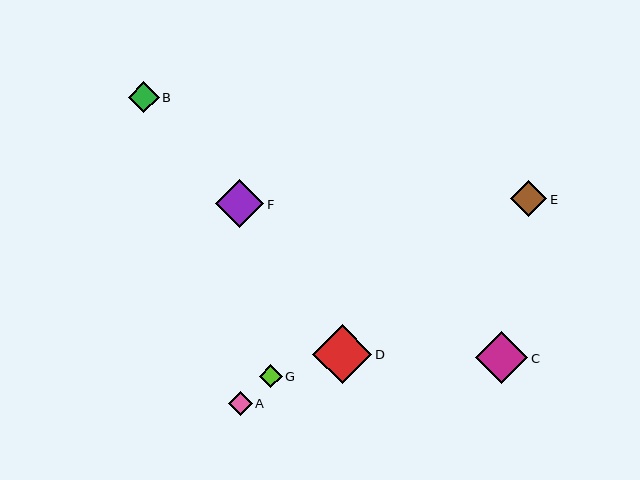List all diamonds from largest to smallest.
From largest to smallest: D, C, F, E, B, A, G.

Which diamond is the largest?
Diamond D is the largest with a size of approximately 59 pixels.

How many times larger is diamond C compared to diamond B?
Diamond C is approximately 1.7 times the size of diamond B.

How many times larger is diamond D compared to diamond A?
Diamond D is approximately 2.5 times the size of diamond A.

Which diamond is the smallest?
Diamond G is the smallest with a size of approximately 23 pixels.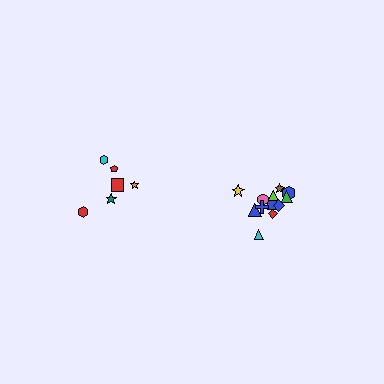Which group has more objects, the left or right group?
The right group.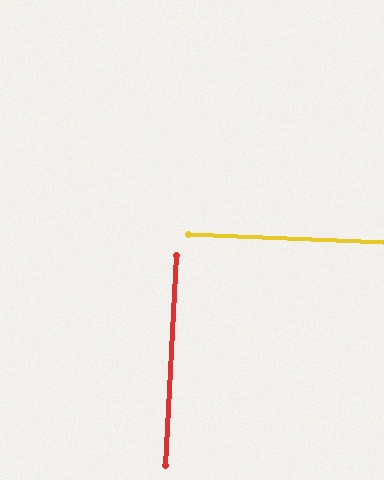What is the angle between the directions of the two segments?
Approximately 89 degrees.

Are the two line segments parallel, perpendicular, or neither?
Perpendicular — they meet at approximately 89°.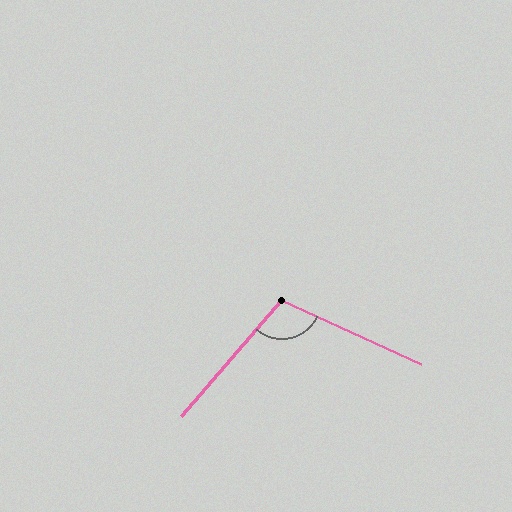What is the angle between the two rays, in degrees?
Approximately 106 degrees.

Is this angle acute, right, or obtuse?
It is obtuse.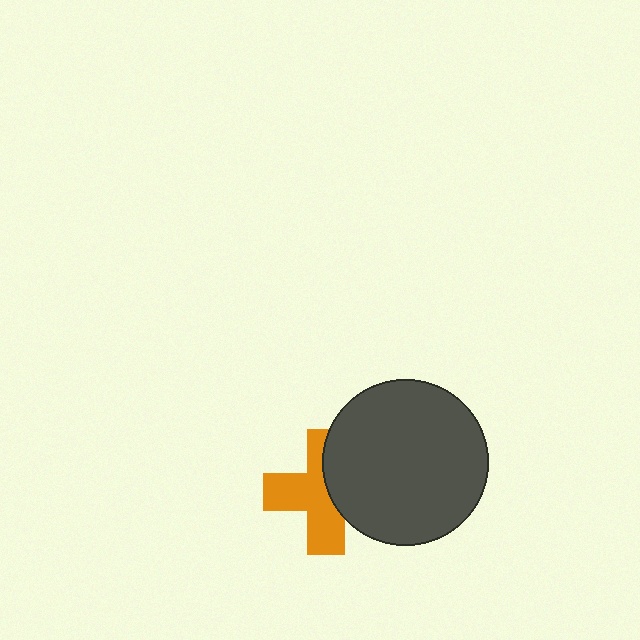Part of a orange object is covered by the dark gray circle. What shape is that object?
It is a cross.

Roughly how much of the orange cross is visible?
About half of it is visible (roughly 60%).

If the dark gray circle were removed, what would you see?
You would see the complete orange cross.